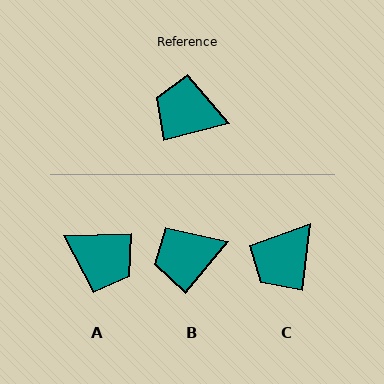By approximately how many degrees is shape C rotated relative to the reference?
Approximately 70 degrees counter-clockwise.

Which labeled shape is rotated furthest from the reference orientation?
A, about 167 degrees away.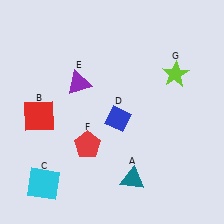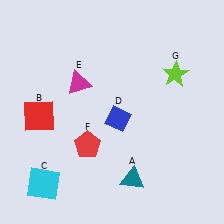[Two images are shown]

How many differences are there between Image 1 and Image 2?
There is 1 difference between the two images.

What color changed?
The triangle (E) changed from purple in Image 1 to magenta in Image 2.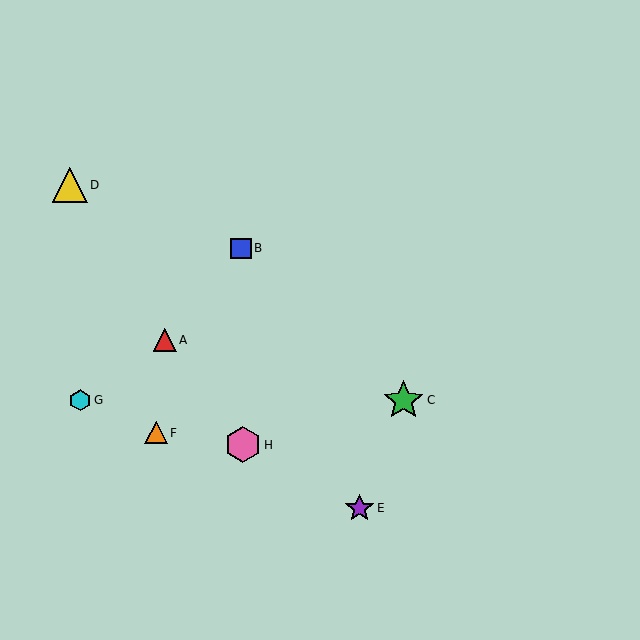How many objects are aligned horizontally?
2 objects (C, G) are aligned horizontally.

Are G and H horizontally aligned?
No, G is at y≈400 and H is at y≈445.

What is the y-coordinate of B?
Object B is at y≈248.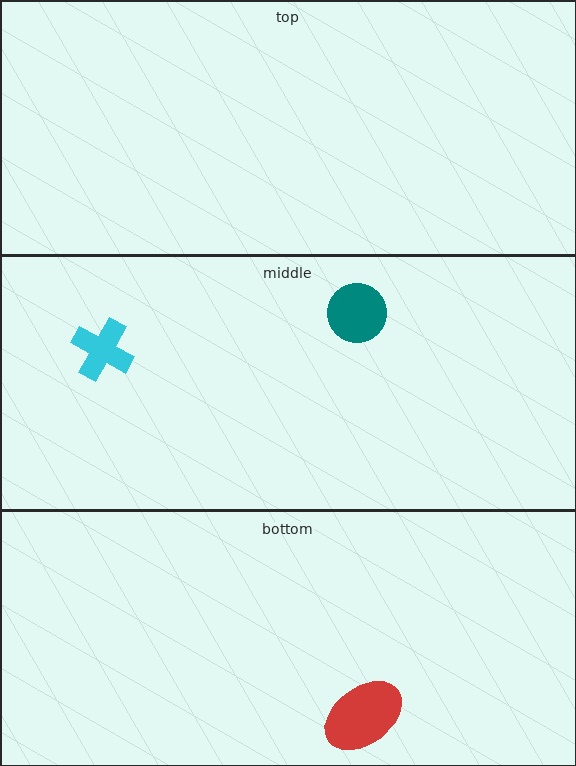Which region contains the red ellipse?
The bottom region.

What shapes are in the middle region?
The cyan cross, the teal circle.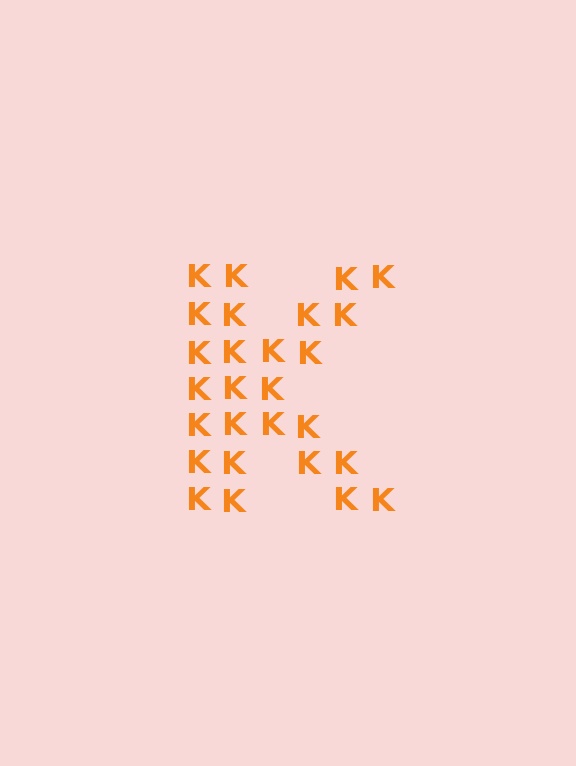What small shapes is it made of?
It is made of small letter K's.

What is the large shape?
The large shape is the letter K.